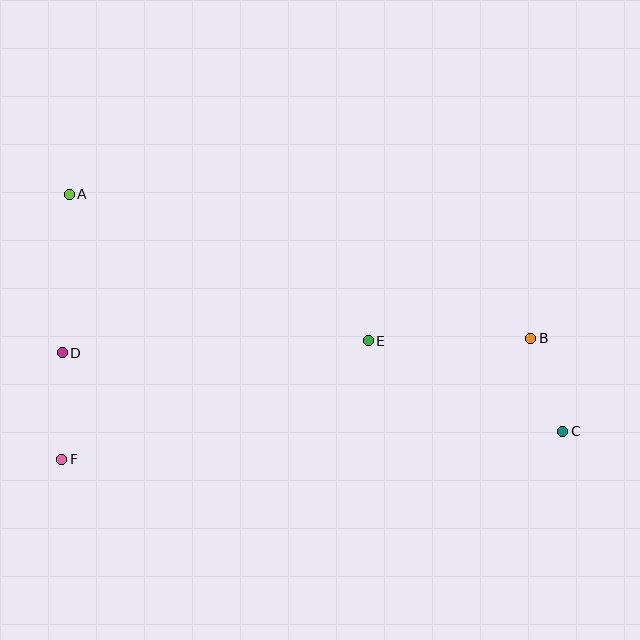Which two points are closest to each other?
Points B and C are closest to each other.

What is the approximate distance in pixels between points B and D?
The distance between B and D is approximately 469 pixels.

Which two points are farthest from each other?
Points A and C are farthest from each other.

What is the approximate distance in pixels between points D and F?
The distance between D and F is approximately 107 pixels.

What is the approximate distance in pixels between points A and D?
The distance between A and D is approximately 158 pixels.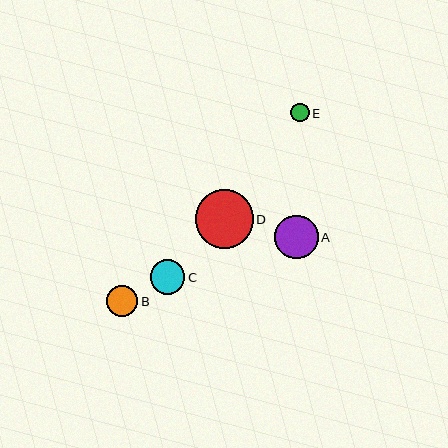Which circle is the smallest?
Circle E is the smallest with a size of approximately 18 pixels.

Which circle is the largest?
Circle D is the largest with a size of approximately 58 pixels.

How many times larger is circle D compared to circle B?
Circle D is approximately 1.9 times the size of circle B.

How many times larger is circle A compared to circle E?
Circle A is approximately 2.4 times the size of circle E.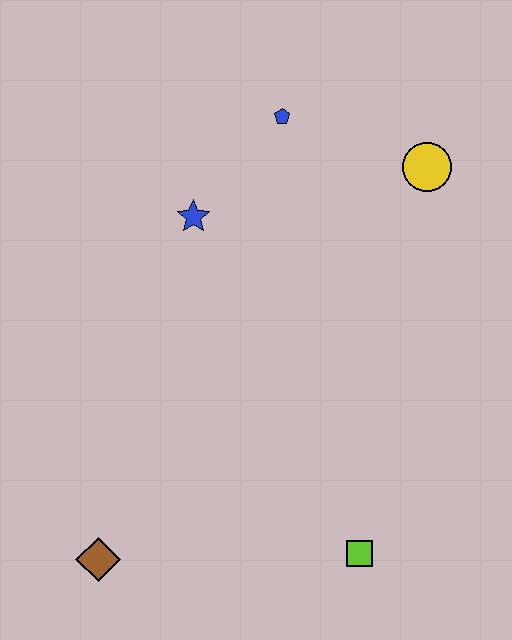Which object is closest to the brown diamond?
The lime square is closest to the brown diamond.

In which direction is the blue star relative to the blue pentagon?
The blue star is below the blue pentagon.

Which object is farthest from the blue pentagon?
The brown diamond is farthest from the blue pentagon.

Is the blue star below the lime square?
No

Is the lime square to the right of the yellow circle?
No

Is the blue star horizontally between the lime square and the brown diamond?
Yes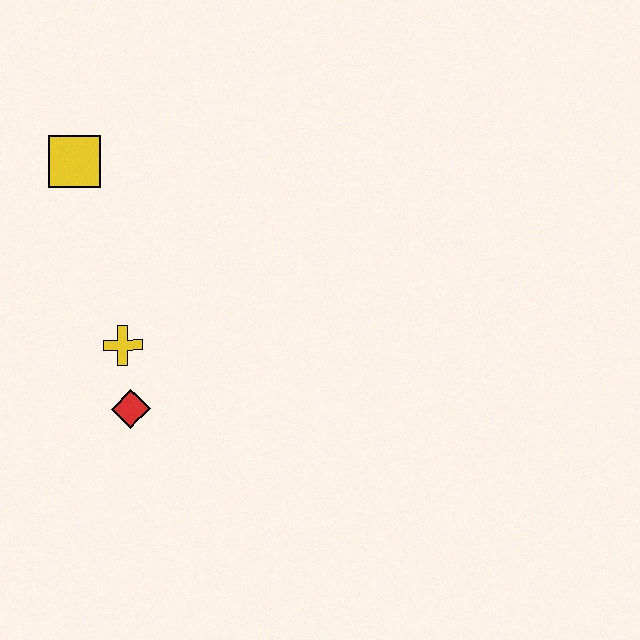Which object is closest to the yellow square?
The yellow cross is closest to the yellow square.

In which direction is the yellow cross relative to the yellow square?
The yellow cross is below the yellow square.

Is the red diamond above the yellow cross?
No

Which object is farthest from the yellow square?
The red diamond is farthest from the yellow square.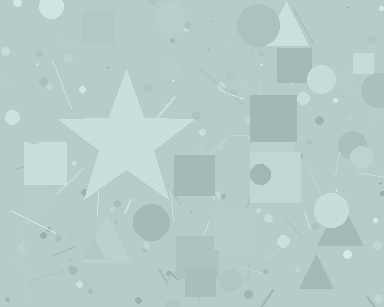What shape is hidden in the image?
A star is hidden in the image.